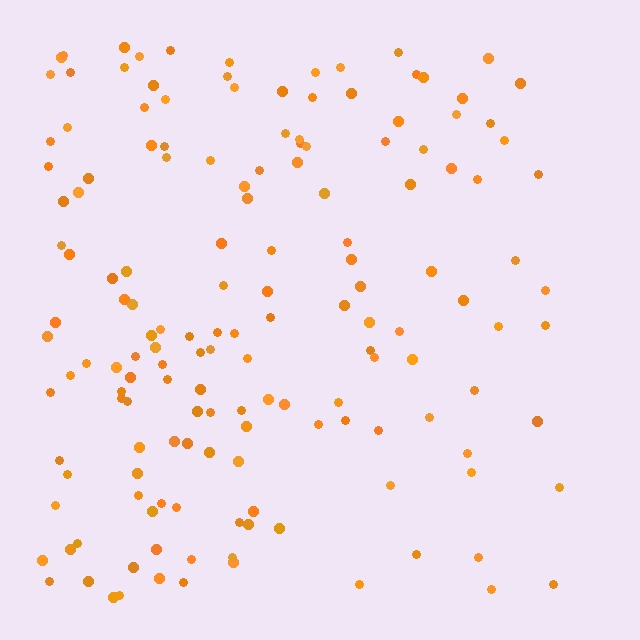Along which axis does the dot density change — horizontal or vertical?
Horizontal.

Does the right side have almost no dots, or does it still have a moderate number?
Still a moderate number, just noticeably fewer than the left.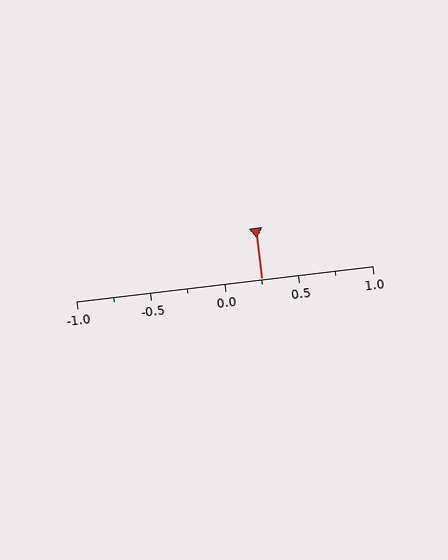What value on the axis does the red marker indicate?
The marker indicates approximately 0.25.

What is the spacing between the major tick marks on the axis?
The major ticks are spaced 0.5 apart.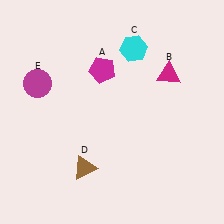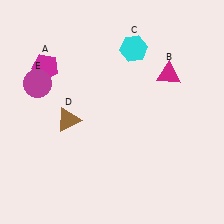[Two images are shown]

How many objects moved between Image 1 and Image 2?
2 objects moved between the two images.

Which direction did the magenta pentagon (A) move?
The magenta pentagon (A) moved left.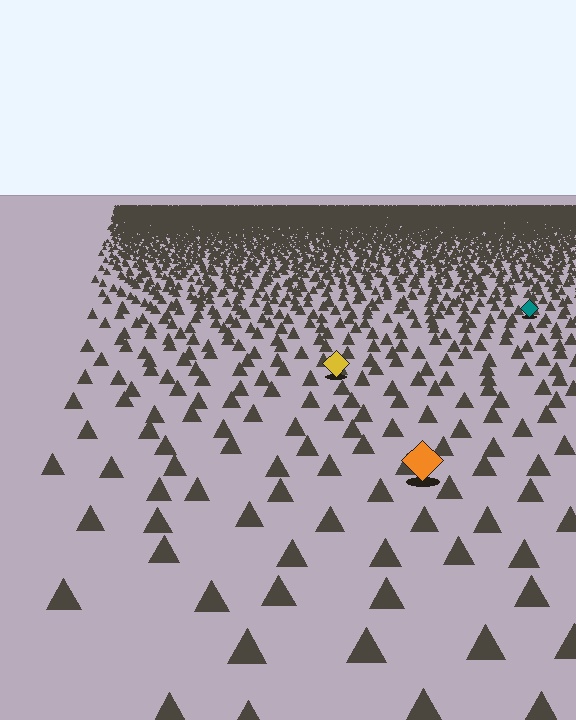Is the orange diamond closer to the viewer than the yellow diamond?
Yes. The orange diamond is closer — you can tell from the texture gradient: the ground texture is coarser near it.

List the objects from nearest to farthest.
From nearest to farthest: the orange diamond, the yellow diamond, the teal diamond.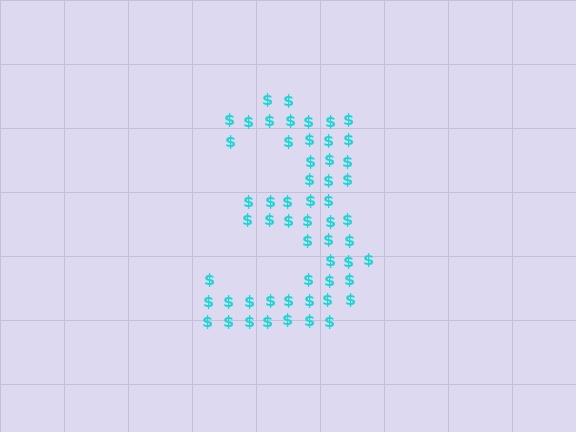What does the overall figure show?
The overall figure shows the digit 3.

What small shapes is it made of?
It is made of small dollar signs.